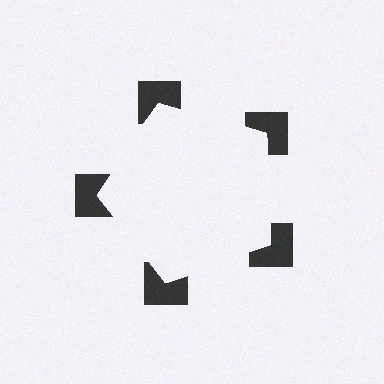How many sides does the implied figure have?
5 sides.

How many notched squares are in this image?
There are 5 — one at each vertex of the illusory pentagon.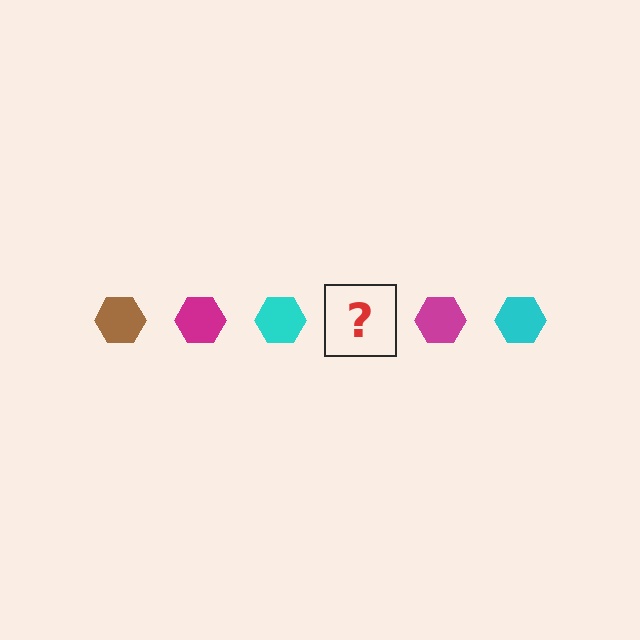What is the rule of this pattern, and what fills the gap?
The rule is that the pattern cycles through brown, magenta, cyan hexagons. The gap should be filled with a brown hexagon.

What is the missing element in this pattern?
The missing element is a brown hexagon.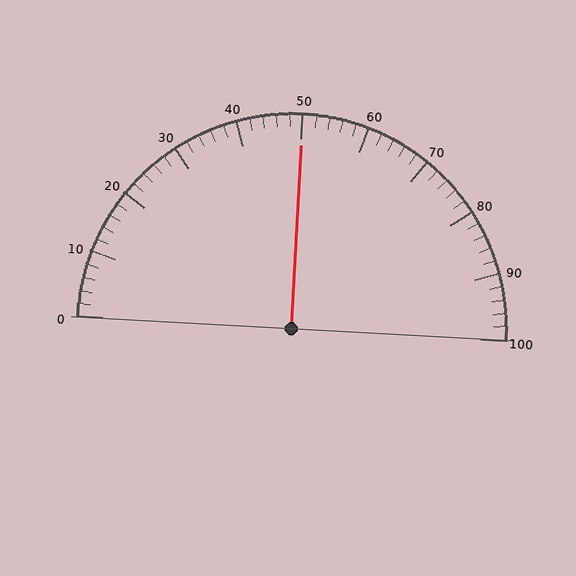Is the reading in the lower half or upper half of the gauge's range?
The reading is in the upper half of the range (0 to 100).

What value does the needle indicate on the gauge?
The needle indicates approximately 50.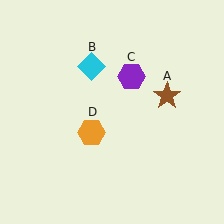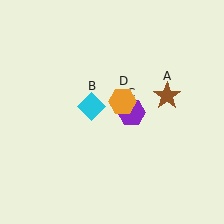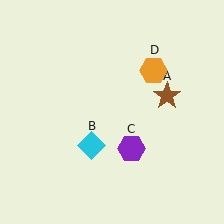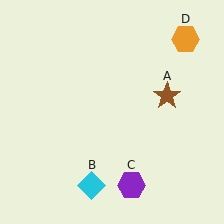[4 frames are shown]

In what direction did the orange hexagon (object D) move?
The orange hexagon (object D) moved up and to the right.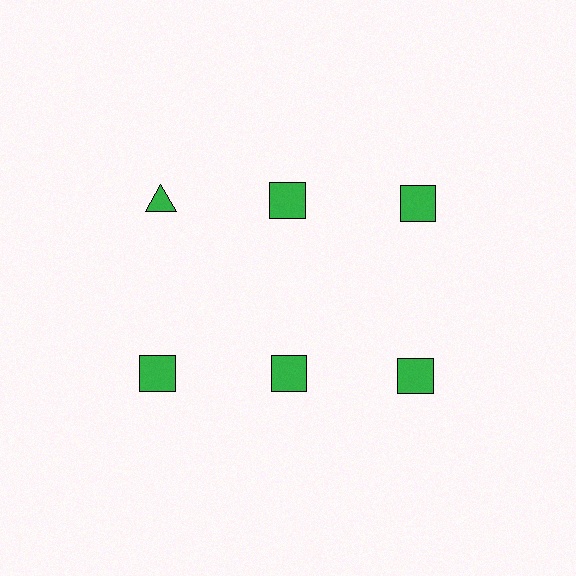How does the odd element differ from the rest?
It has a different shape: triangle instead of square.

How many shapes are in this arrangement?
There are 6 shapes arranged in a grid pattern.